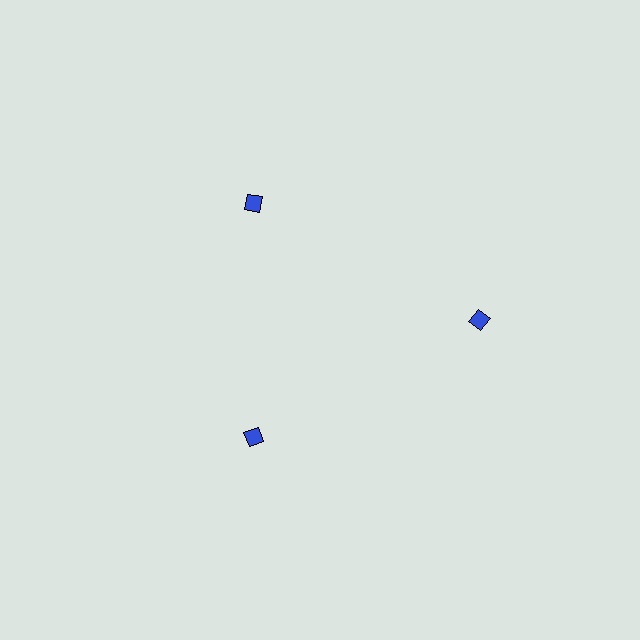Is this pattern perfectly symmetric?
No. The 3 blue diamonds are arranged in a ring, but one element near the 3 o'clock position is pushed outward from the center, breaking the 3-fold rotational symmetry.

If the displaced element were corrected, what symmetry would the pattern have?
It would have 3-fold rotational symmetry — the pattern would map onto itself every 120 degrees.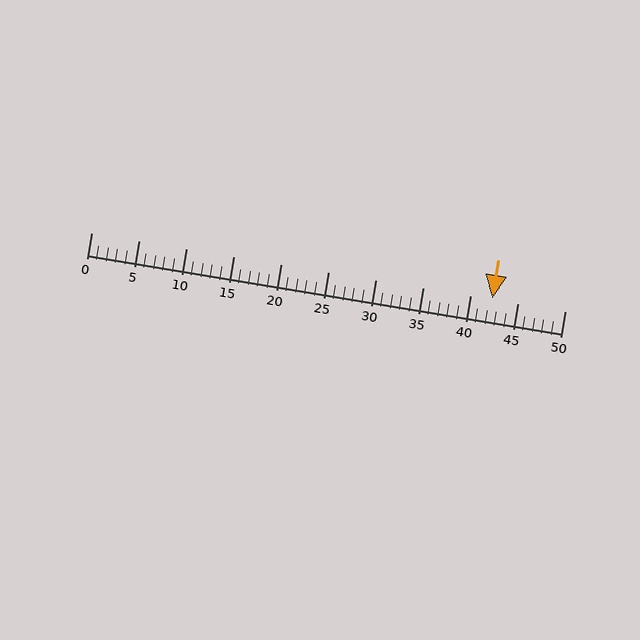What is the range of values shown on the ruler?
The ruler shows values from 0 to 50.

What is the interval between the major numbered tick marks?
The major tick marks are spaced 5 units apart.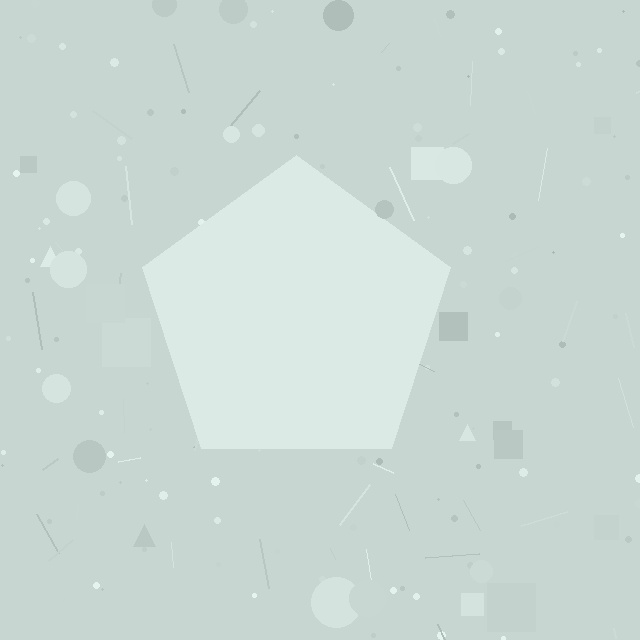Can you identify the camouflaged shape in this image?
The camouflaged shape is a pentagon.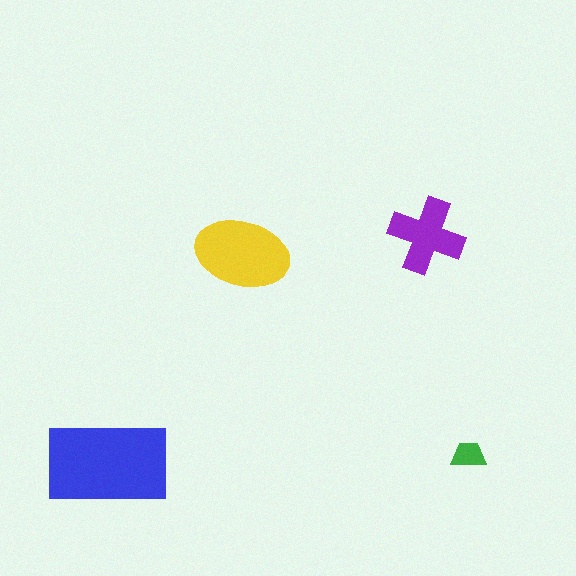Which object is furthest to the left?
The blue rectangle is leftmost.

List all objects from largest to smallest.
The blue rectangle, the yellow ellipse, the purple cross, the green trapezoid.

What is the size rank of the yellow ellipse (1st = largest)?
2nd.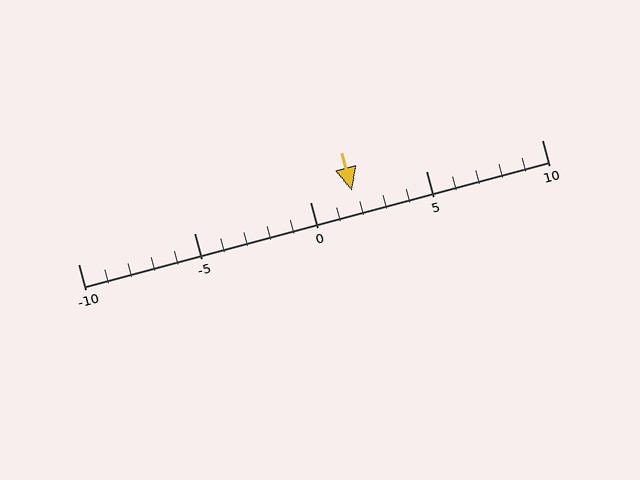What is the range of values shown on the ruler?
The ruler shows values from -10 to 10.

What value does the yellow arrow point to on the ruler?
The yellow arrow points to approximately 2.